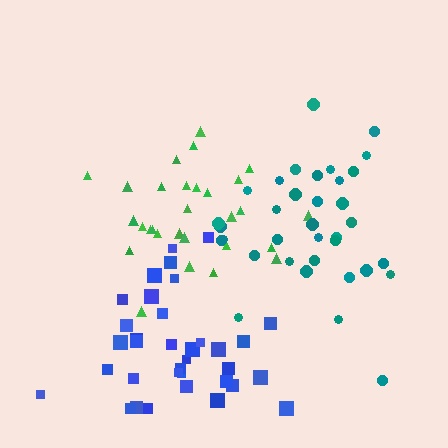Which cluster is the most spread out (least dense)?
Green.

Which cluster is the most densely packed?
Teal.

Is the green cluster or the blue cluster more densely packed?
Blue.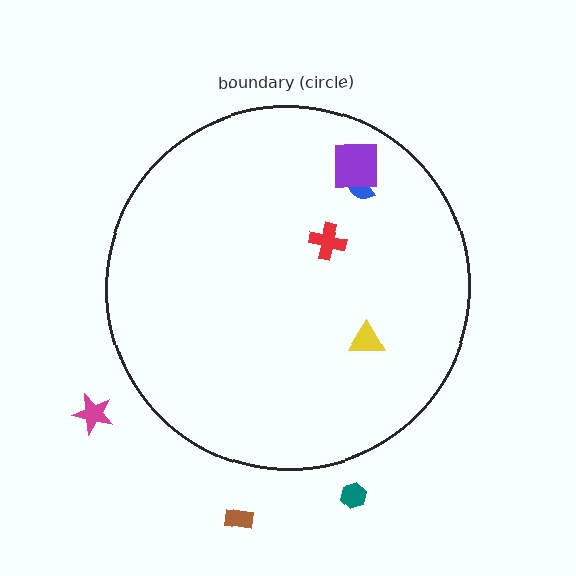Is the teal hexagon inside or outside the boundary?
Outside.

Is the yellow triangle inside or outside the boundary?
Inside.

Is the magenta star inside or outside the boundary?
Outside.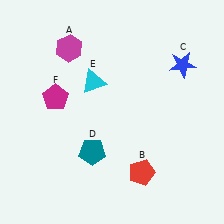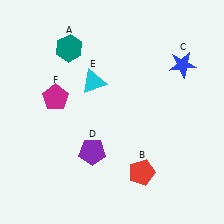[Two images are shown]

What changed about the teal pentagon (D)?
In Image 1, D is teal. In Image 2, it changed to purple.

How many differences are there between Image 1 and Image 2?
There are 2 differences between the two images.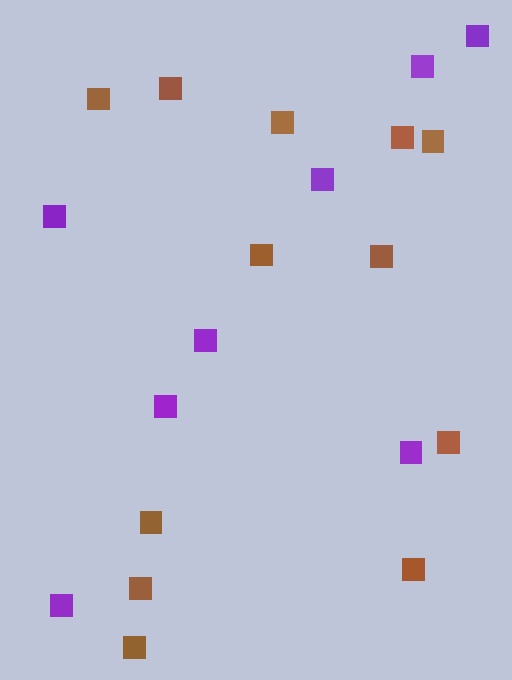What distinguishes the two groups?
There are 2 groups: one group of purple squares (8) and one group of brown squares (12).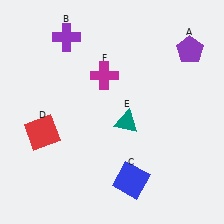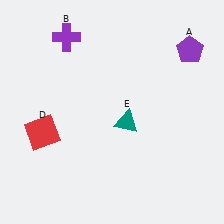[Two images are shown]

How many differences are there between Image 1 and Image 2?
There are 2 differences between the two images.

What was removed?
The blue square (C), the magenta cross (F) were removed in Image 2.